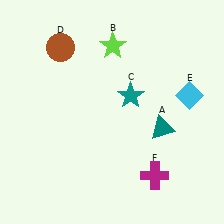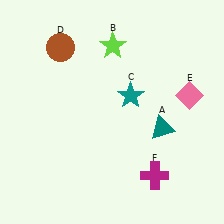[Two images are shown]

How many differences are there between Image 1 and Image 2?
There is 1 difference between the two images.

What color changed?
The diamond (E) changed from cyan in Image 1 to pink in Image 2.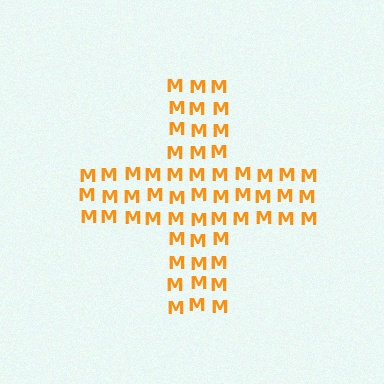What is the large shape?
The large shape is a cross.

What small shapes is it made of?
It is made of small letter M's.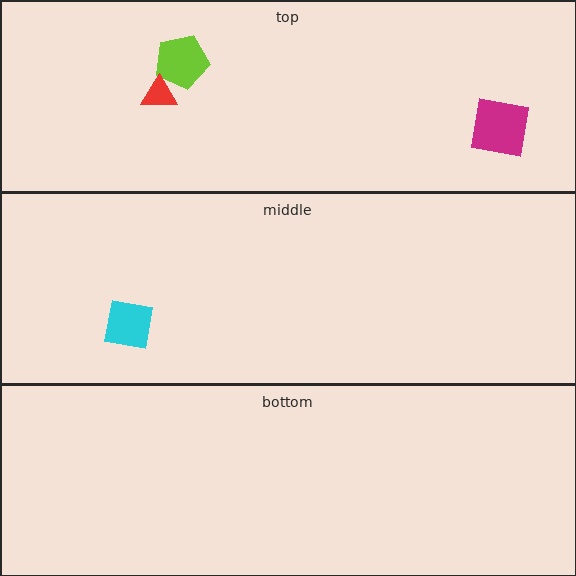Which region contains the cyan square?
The middle region.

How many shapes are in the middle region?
1.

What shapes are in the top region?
The lime pentagon, the magenta square, the red triangle.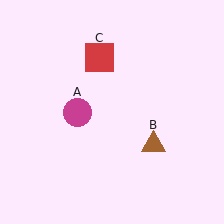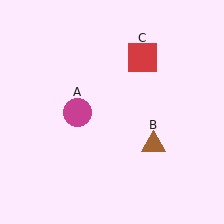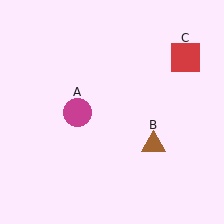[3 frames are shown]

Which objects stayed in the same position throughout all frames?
Magenta circle (object A) and brown triangle (object B) remained stationary.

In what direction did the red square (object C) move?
The red square (object C) moved right.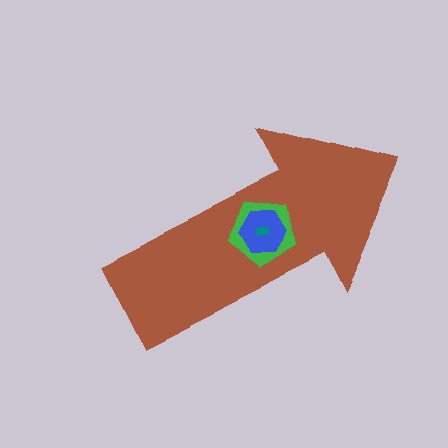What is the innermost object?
The teal rectangle.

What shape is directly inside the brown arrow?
The green pentagon.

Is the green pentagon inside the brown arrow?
Yes.